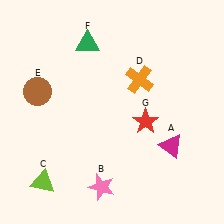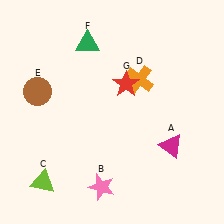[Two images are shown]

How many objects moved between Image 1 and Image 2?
1 object moved between the two images.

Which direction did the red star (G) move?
The red star (G) moved up.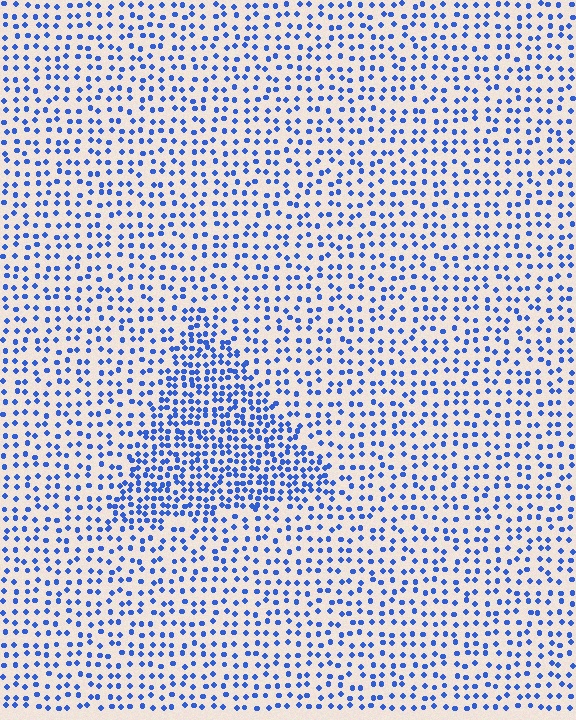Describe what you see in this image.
The image contains small blue elements arranged at two different densities. A triangle-shaped region is visible where the elements are more densely packed than the surrounding area.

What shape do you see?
I see a triangle.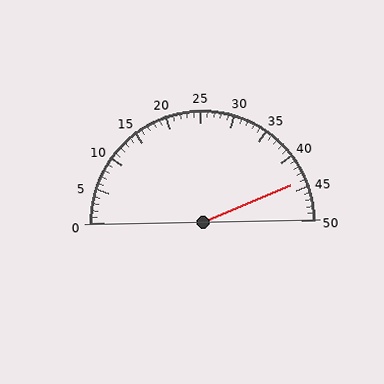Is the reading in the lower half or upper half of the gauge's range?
The reading is in the upper half of the range (0 to 50).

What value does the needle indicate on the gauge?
The needle indicates approximately 44.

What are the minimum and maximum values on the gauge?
The gauge ranges from 0 to 50.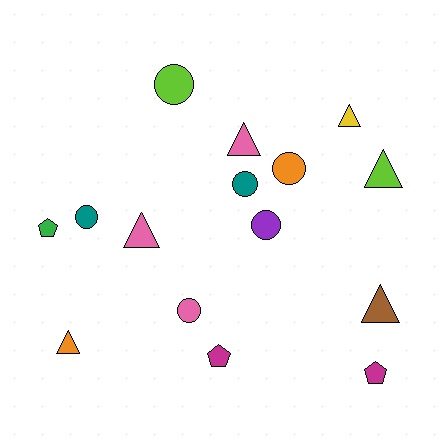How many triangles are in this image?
There are 6 triangles.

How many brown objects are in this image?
There is 1 brown object.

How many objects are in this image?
There are 15 objects.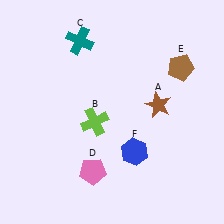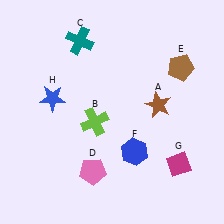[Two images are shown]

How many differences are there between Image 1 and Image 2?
There are 2 differences between the two images.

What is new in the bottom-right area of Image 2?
A magenta diamond (G) was added in the bottom-right area of Image 2.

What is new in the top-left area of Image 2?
A blue star (H) was added in the top-left area of Image 2.